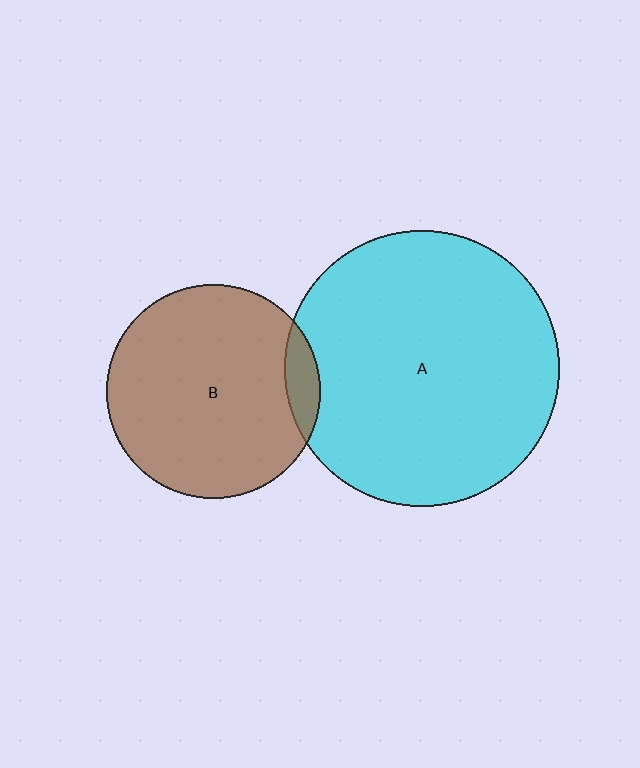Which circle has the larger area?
Circle A (cyan).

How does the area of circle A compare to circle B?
Approximately 1.7 times.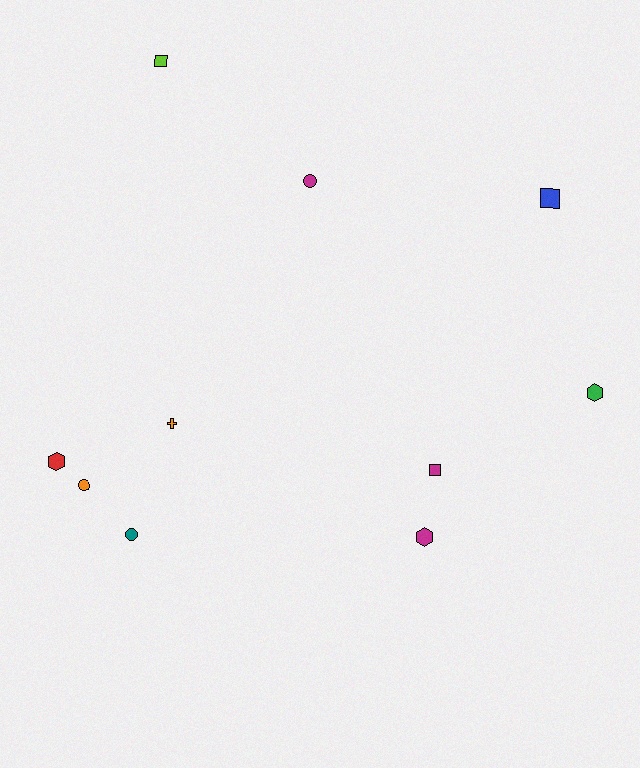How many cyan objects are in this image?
There are no cyan objects.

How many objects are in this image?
There are 10 objects.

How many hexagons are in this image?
There are 3 hexagons.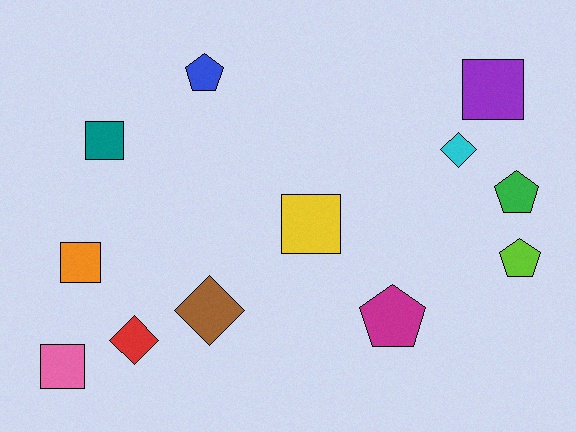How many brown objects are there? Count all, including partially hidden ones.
There is 1 brown object.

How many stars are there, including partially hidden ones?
There are no stars.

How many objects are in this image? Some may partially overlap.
There are 12 objects.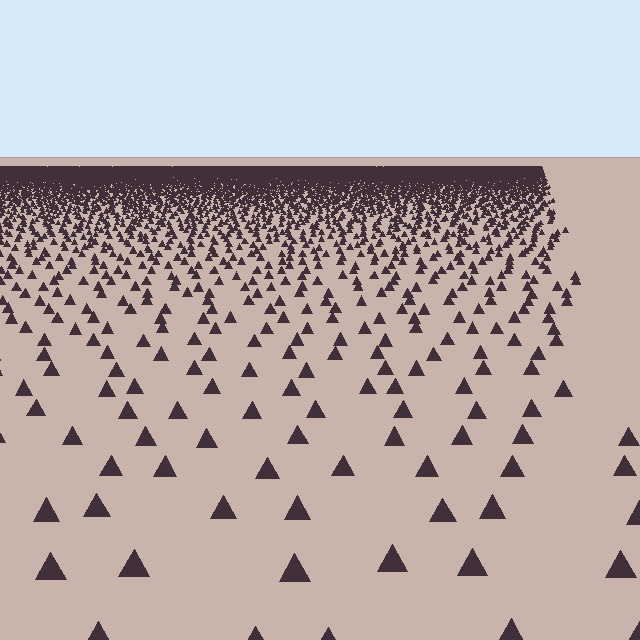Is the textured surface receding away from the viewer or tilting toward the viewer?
The surface is receding away from the viewer. Texture elements get smaller and denser toward the top.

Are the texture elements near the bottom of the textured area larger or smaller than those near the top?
Larger. Near the bottom, elements are closer to the viewer and appear at a bigger on-screen size.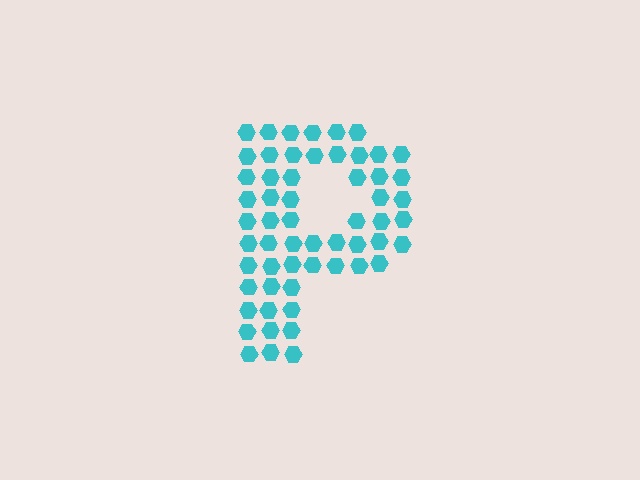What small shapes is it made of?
It is made of small hexagons.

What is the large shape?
The large shape is the letter P.